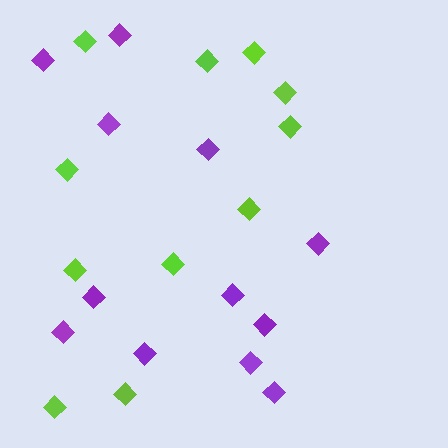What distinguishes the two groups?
There are 2 groups: one group of lime diamonds (11) and one group of purple diamonds (12).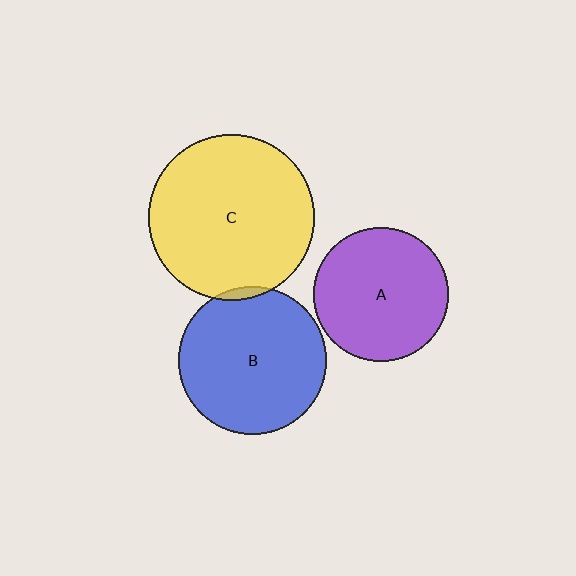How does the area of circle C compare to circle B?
Approximately 1.3 times.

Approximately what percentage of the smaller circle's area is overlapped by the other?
Approximately 5%.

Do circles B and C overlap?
Yes.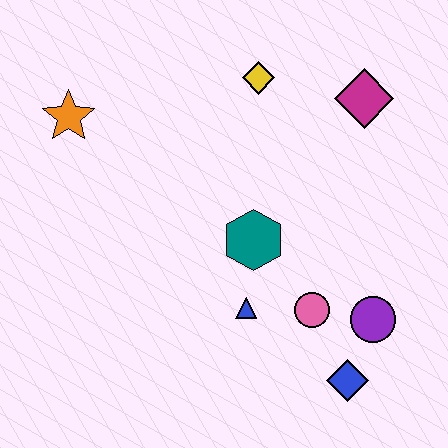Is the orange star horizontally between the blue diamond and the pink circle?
No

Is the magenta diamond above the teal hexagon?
Yes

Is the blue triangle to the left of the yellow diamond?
Yes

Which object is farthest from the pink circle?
The orange star is farthest from the pink circle.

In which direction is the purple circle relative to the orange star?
The purple circle is to the right of the orange star.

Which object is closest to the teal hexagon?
The blue triangle is closest to the teal hexagon.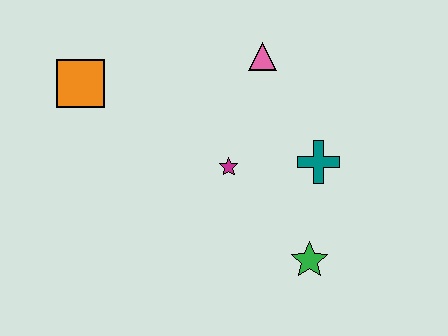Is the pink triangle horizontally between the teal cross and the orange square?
Yes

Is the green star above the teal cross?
No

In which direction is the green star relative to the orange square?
The green star is to the right of the orange square.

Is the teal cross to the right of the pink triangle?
Yes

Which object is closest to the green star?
The teal cross is closest to the green star.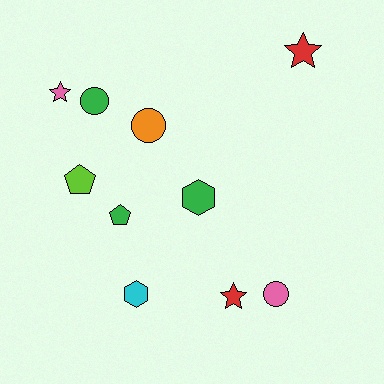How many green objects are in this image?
There are 3 green objects.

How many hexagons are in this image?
There are 2 hexagons.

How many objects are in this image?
There are 10 objects.